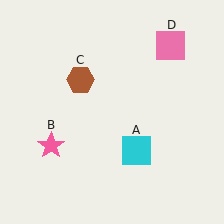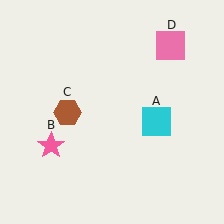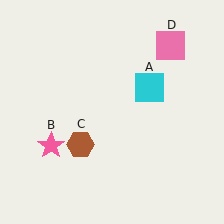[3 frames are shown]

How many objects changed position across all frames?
2 objects changed position: cyan square (object A), brown hexagon (object C).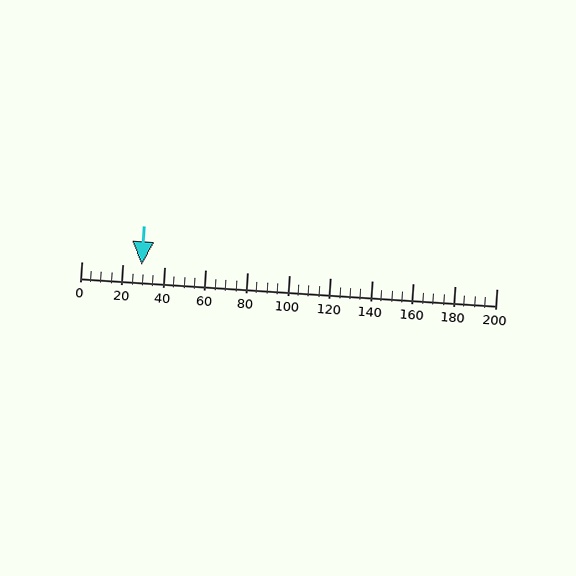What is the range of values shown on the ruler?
The ruler shows values from 0 to 200.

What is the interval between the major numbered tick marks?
The major tick marks are spaced 20 units apart.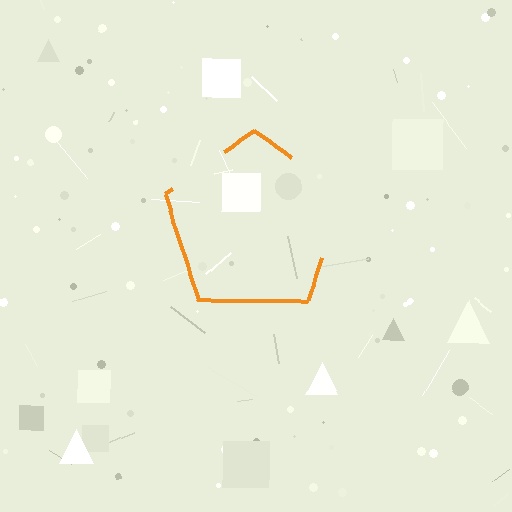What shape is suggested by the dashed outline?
The dashed outline suggests a pentagon.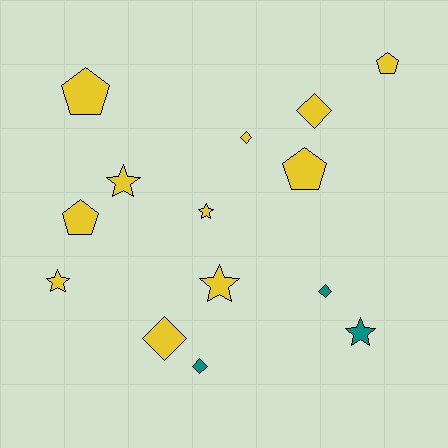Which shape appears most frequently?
Diamond, with 5 objects.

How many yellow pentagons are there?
There are 4 yellow pentagons.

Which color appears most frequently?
Yellow, with 11 objects.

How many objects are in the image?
There are 14 objects.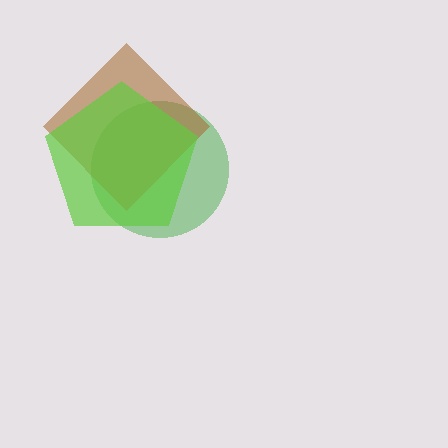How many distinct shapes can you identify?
There are 3 distinct shapes: a green circle, a brown diamond, a lime pentagon.